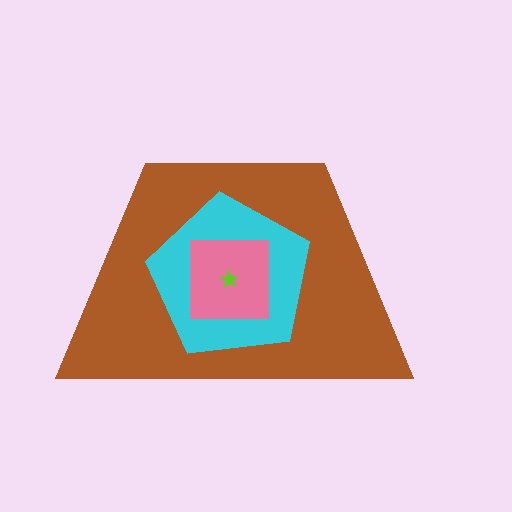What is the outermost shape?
The brown trapezoid.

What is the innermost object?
The lime star.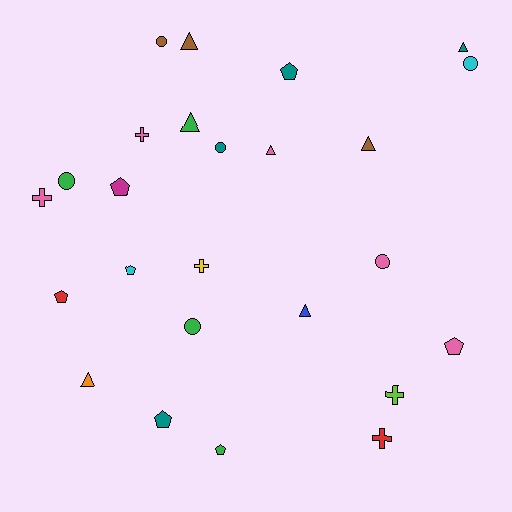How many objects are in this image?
There are 25 objects.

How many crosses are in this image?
There are 5 crosses.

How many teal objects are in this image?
There are 4 teal objects.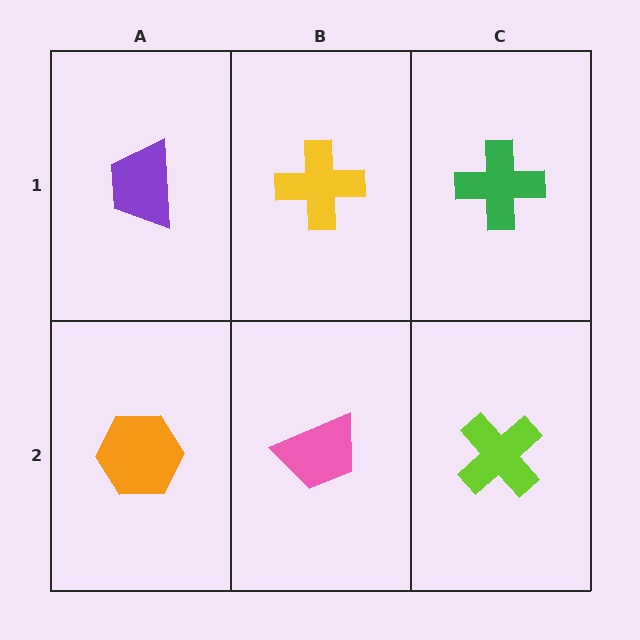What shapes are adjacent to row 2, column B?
A yellow cross (row 1, column B), an orange hexagon (row 2, column A), a lime cross (row 2, column C).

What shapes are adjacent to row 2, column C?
A green cross (row 1, column C), a pink trapezoid (row 2, column B).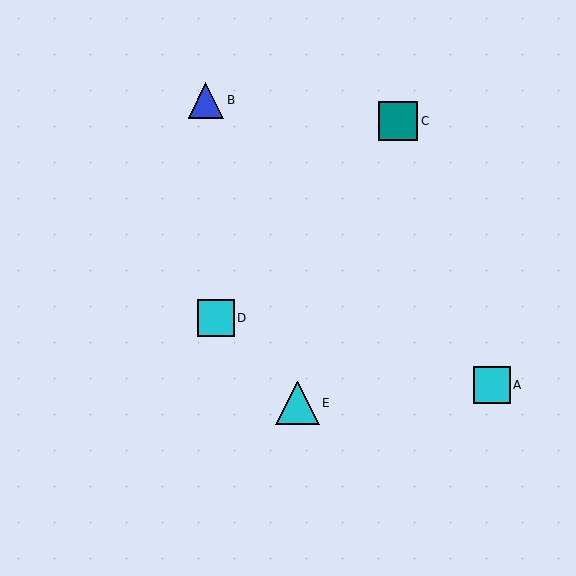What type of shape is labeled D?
Shape D is a cyan square.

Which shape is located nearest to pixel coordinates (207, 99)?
The blue triangle (labeled B) at (206, 100) is nearest to that location.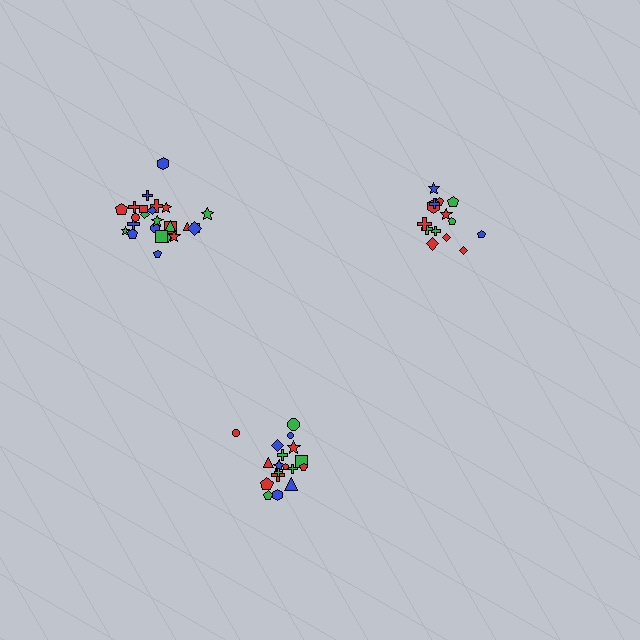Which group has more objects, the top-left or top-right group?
The top-left group.